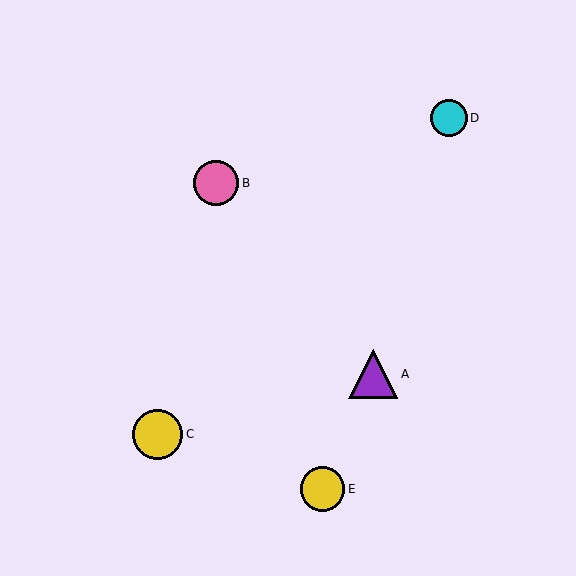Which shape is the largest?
The yellow circle (labeled C) is the largest.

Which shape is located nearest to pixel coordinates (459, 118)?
The cyan circle (labeled D) at (449, 118) is nearest to that location.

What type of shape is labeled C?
Shape C is a yellow circle.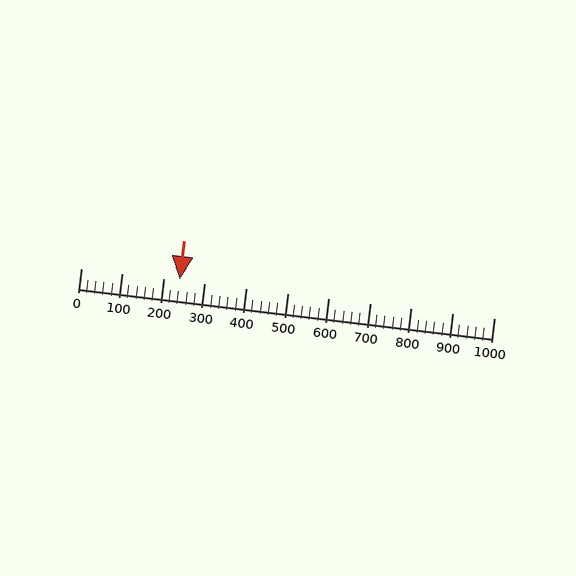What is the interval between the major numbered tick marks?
The major tick marks are spaced 100 units apart.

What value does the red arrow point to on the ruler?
The red arrow points to approximately 240.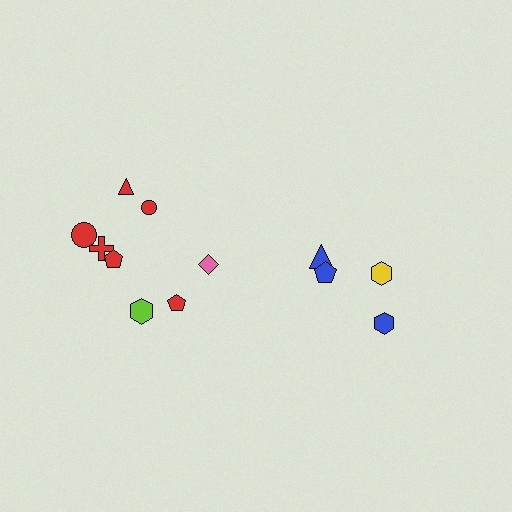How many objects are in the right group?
There are 4 objects.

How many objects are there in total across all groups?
There are 12 objects.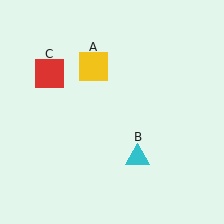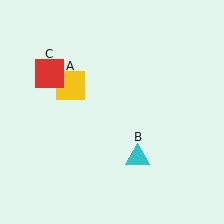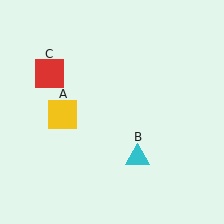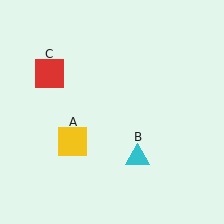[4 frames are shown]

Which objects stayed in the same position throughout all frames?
Cyan triangle (object B) and red square (object C) remained stationary.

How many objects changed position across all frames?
1 object changed position: yellow square (object A).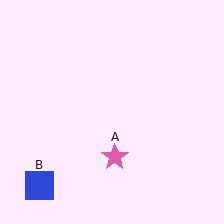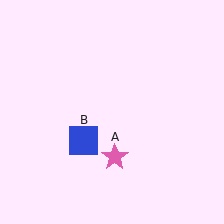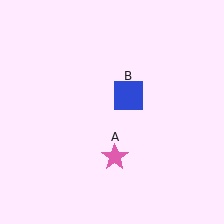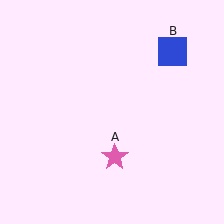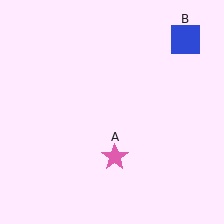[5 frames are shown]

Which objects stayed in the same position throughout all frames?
Pink star (object A) remained stationary.